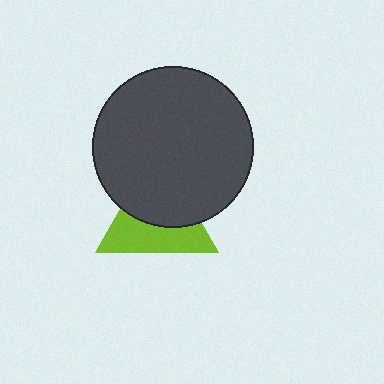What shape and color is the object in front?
The object in front is a dark gray circle.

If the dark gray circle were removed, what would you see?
You would see the complete lime triangle.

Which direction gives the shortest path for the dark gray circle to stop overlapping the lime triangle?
Moving up gives the shortest separation.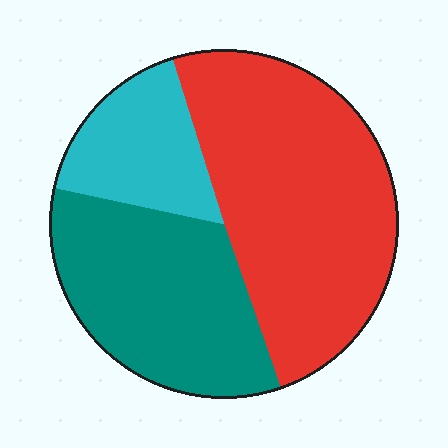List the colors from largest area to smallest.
From largest to smallest: red, teal, cyan.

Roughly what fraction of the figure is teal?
Teal takes up about one third (1/3) of the figure.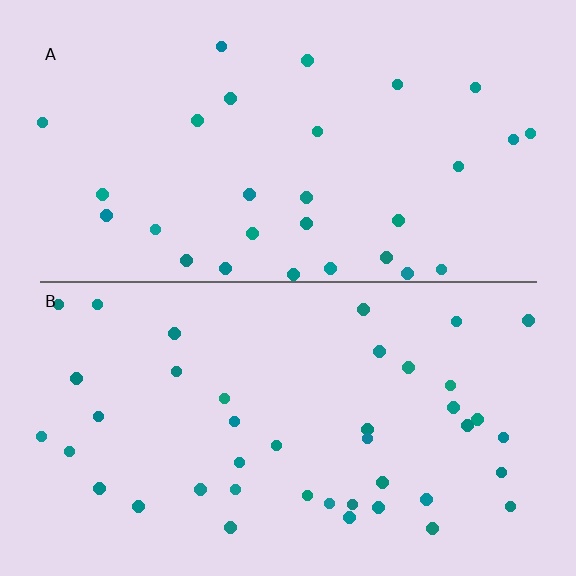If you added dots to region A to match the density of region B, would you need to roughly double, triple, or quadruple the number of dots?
Approximately double.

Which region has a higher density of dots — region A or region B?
B (the bottom).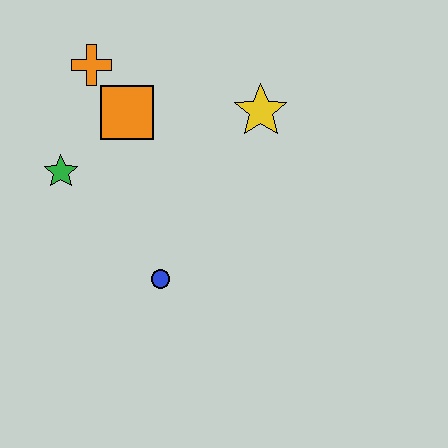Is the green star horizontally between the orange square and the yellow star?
No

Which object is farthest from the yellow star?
The green star is farthest from the yellow star.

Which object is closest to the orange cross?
The orange square is closest to the orange cross.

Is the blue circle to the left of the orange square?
No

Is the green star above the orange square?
No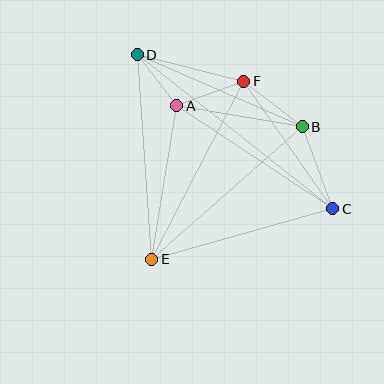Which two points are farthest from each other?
Points C and D are farthest from each other.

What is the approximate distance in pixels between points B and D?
The distance between B and D is approximately 180 pixels.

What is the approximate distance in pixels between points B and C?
The distance between B and C is approximately 87 pixels.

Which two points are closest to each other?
Points A and D are closest to each other.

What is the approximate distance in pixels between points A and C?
The distance between A and C is approximately 187 pixels.